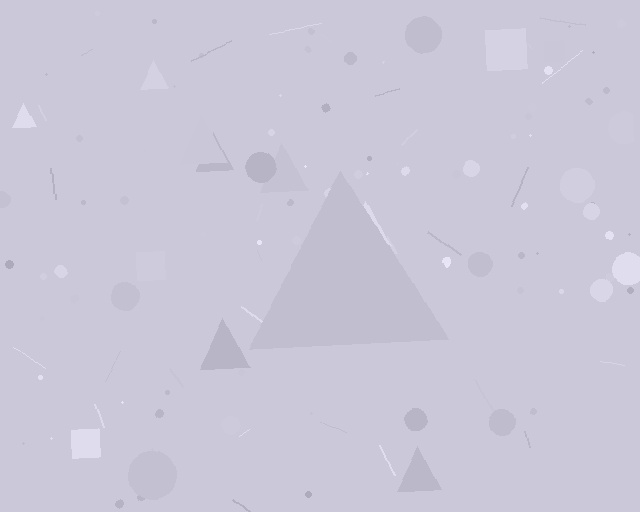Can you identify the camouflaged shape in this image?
The camouflaged shape is a triangle.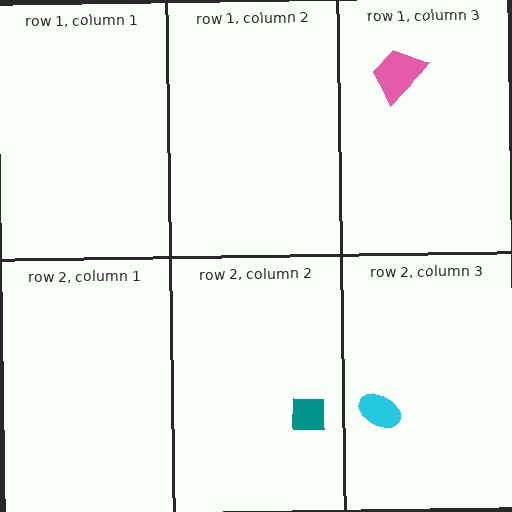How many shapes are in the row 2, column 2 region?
1.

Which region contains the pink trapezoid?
The row 1, column 3 region.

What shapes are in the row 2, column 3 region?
The cyan ellipse.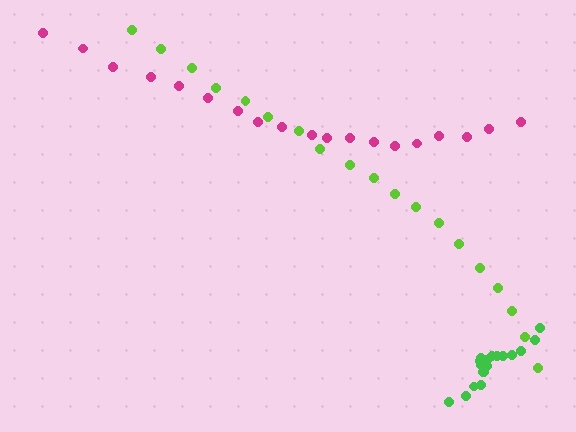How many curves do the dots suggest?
There are 3 distinct paths.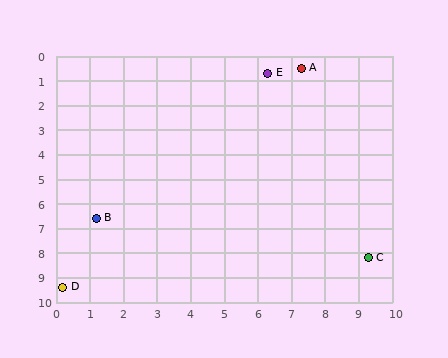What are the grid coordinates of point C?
Point C is at approximately (9.3, 8.2).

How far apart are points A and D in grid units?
Points A and D are about 11.4 grid units apart.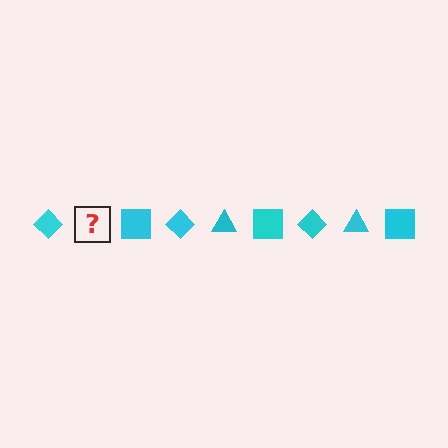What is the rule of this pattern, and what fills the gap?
The rule is that the pattern cycles through diamond, triangle, square shapes in cyan. The gap should be filled with a cyan triangle.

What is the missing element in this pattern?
The missing element is a cyan triangle.